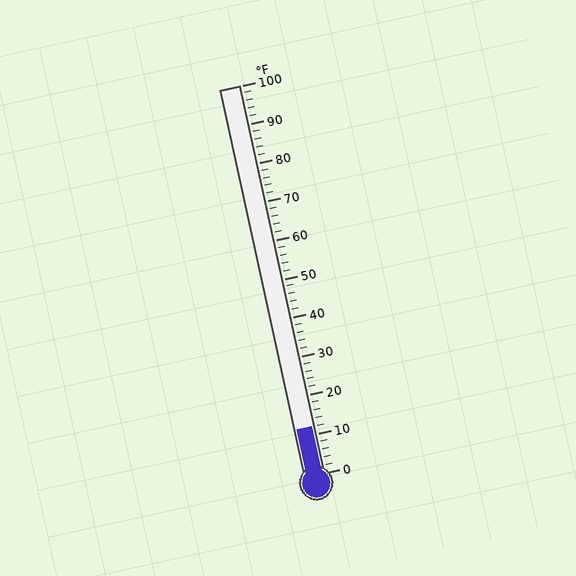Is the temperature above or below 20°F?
The temperature is below 20°F.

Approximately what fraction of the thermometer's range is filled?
The thermometer is filled to approximately 10% of its range.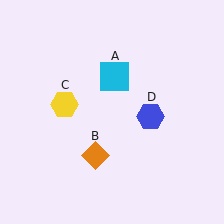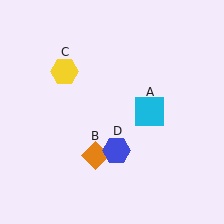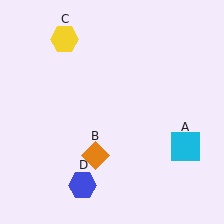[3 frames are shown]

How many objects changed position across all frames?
3 objects changed position: cyan square (object A), yellow hexagon (object C), blue hexagon (object D).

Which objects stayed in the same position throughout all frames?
Orange diamond (object B) remained stationary.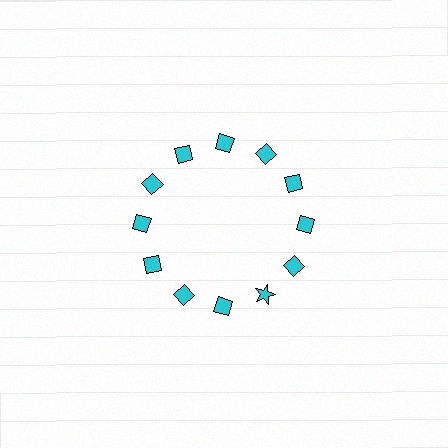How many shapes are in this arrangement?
There are 12 shapes arranged in a ring pattern.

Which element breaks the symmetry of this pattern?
The cyan star at roughly the 5 o'clock position breaks the symmetry. All other shapes are cyan diamonds.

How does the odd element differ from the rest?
It has a different shape: star instead of diamond.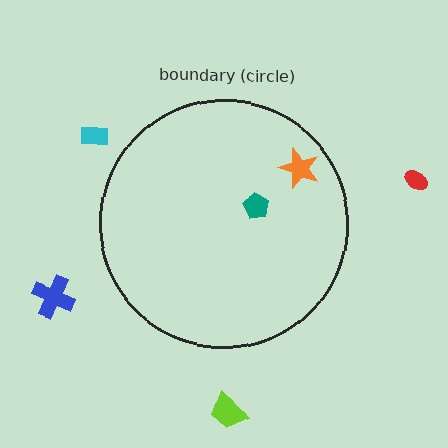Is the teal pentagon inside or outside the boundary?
Inside.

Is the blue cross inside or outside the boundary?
Outside.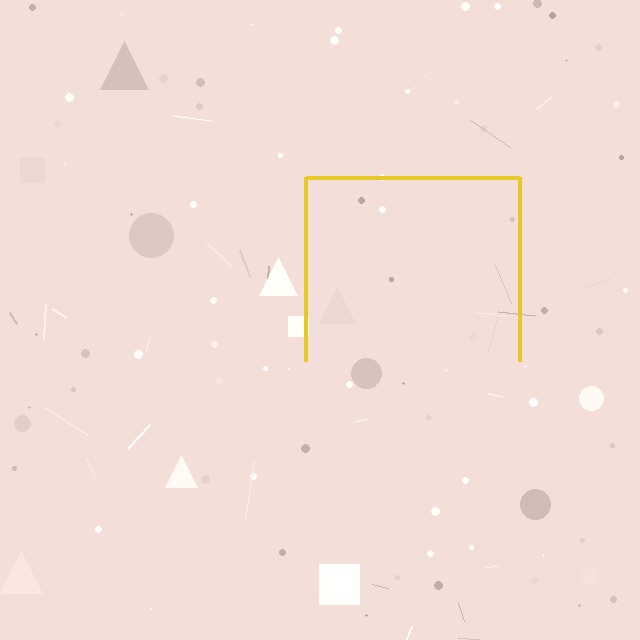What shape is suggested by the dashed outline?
The dashed outline suggests a square.